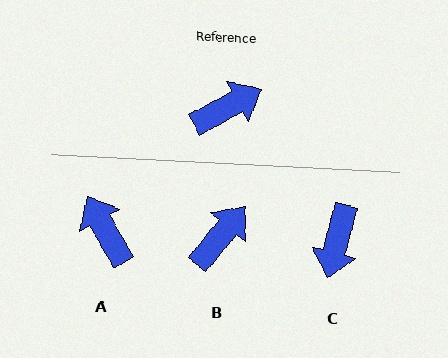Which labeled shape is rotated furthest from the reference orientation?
C, about 133 degrees away.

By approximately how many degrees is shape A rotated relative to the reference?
Approximately 91 degrees counter-clockwise.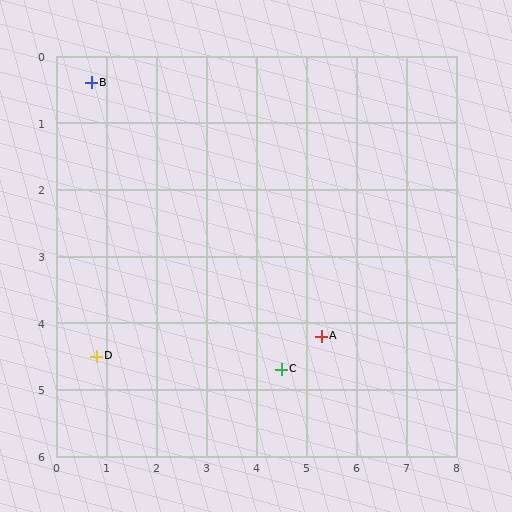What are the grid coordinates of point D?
Point D is at approximately (0.8, 4.5).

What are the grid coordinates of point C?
Point C is at approximately (4.5, 4.7).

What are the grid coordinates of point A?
Point A is at approximately (5.3, 4.2).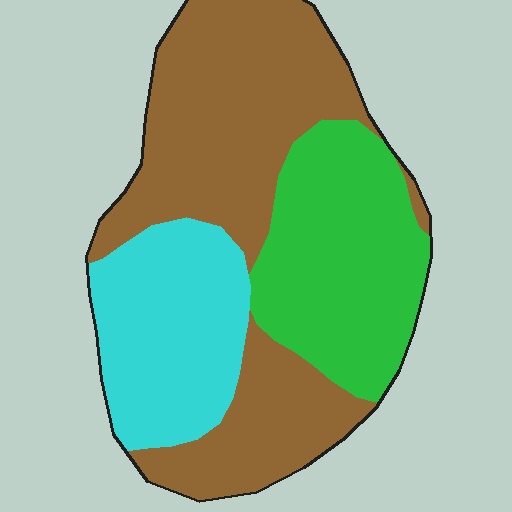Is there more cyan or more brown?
Brown.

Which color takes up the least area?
Cyan, at roughly 25%.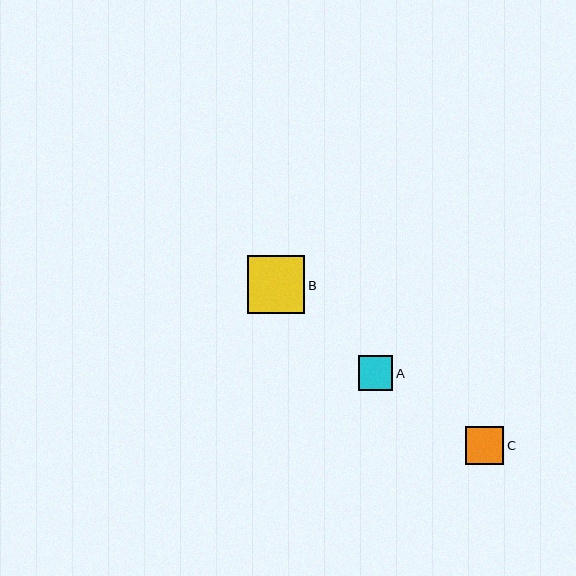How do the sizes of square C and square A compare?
Square C and square A are approximately the same size.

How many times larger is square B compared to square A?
Square B is approximately 1.6 times the size of square A.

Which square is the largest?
Square B is the largest with a size of approximately 57 pixels.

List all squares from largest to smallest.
From largest to smallest: B, C, A.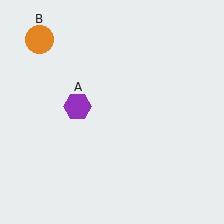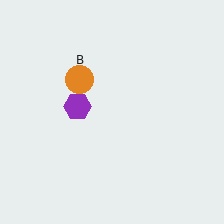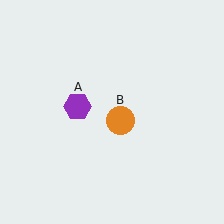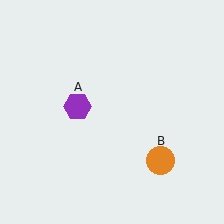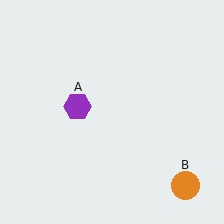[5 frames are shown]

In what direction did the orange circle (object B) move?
The orange circle (object B) moved down and to the right.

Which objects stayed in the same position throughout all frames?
Purple hexagon (object A) remained stationary.